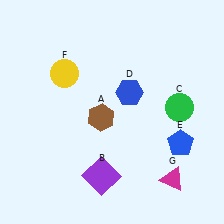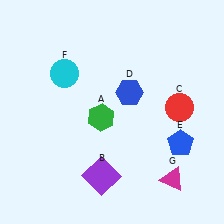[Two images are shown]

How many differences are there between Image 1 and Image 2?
There are 3 differences between the two images.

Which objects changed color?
A changed from brown to green. C changed from green to red. F changed from yellow to cyan.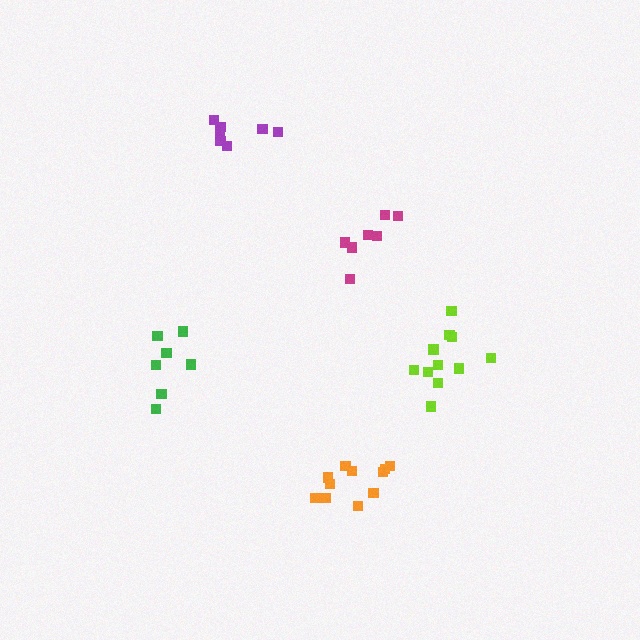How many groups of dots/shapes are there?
There are 5 groups.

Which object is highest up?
The purple cluster is topmost.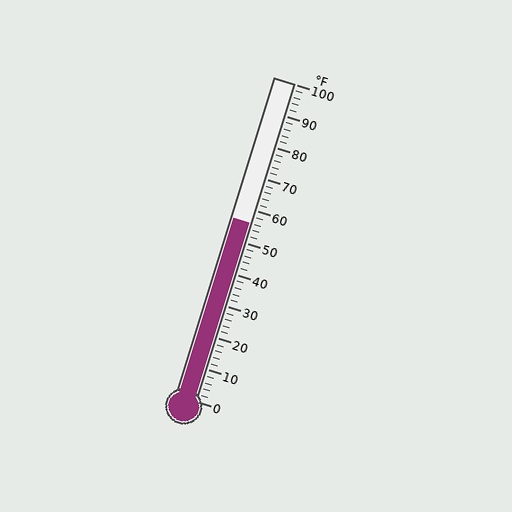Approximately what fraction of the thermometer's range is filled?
The thermometer is filled to approximately 55% of its range.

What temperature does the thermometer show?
The thermometer shows approximately 56°F.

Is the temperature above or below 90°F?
The temperature is below 90°F.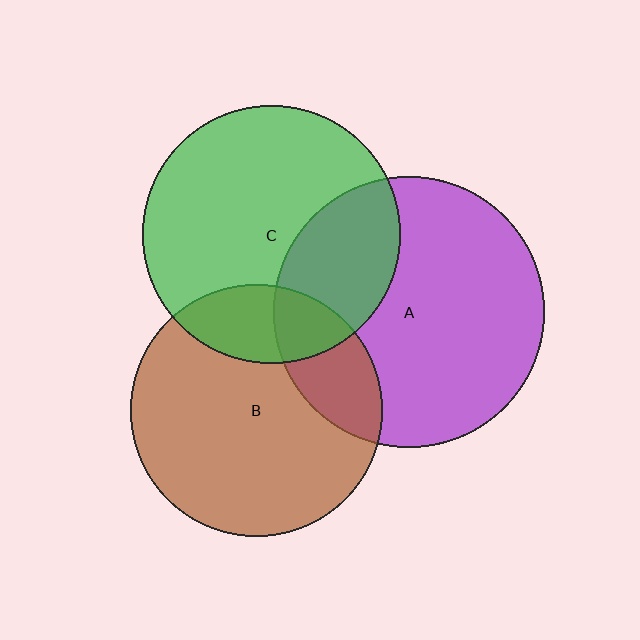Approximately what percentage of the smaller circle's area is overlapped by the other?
Approximately 30%.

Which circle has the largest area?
Circle A (purple).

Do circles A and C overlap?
Yes.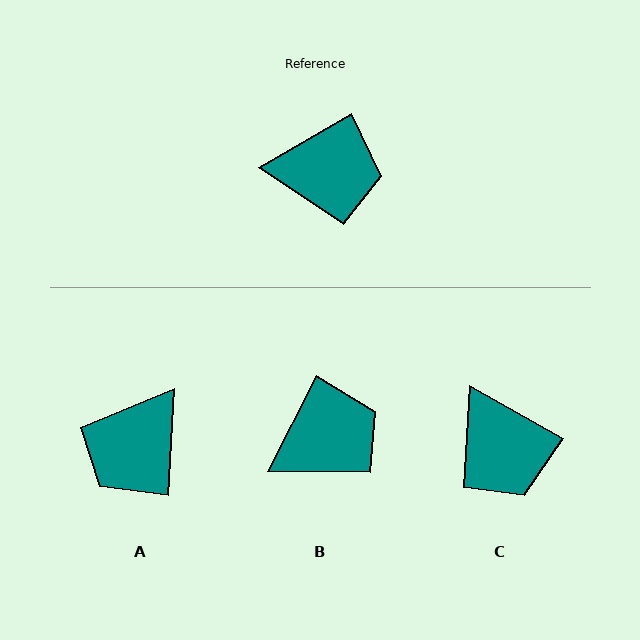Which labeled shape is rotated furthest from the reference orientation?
A, about 123 degrees away.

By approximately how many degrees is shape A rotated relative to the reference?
Approximately 123 degrees clockwise.